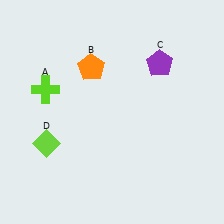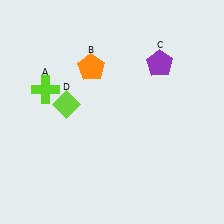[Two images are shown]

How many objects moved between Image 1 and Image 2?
1 object moved between the two images.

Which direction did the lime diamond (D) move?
The lime diamond (D) moved up.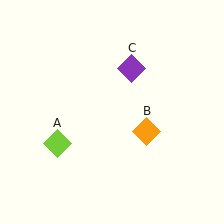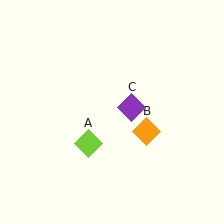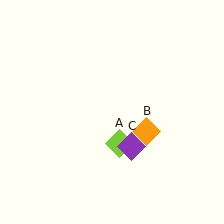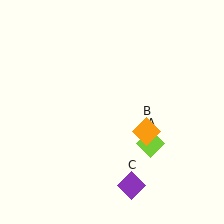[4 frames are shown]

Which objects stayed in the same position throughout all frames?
Orange diamond (object B) remained stationary.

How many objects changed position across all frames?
2 objects changed position: lime diamond (object A), purple diamond (object C).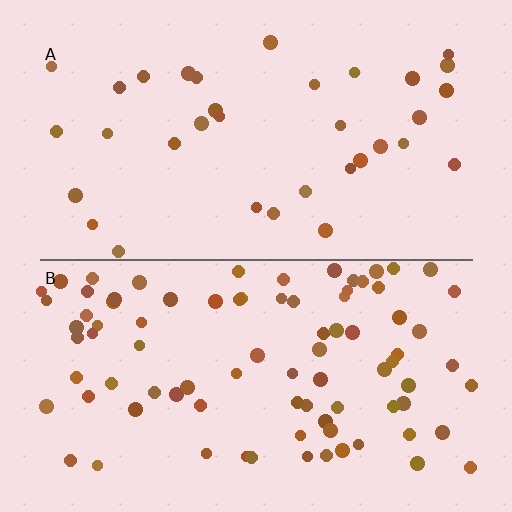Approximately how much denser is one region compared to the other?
Approximately 2.5× — region B over region A.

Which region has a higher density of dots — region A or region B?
B (the bottom).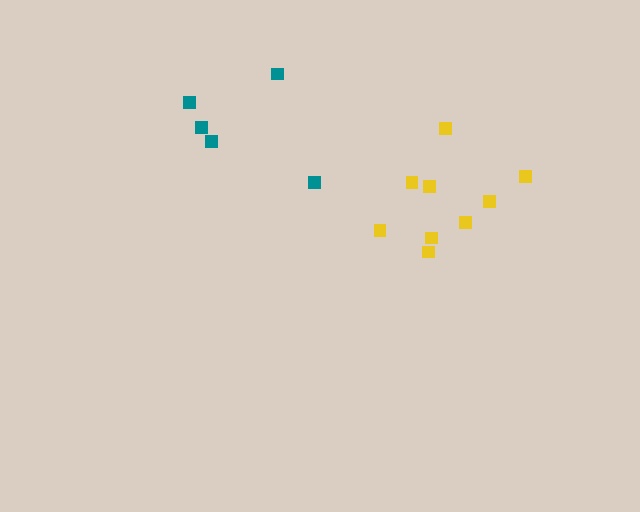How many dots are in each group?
Group 1: 9 dots, Group 2: 5 dots (14 total).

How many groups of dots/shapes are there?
There are 2 groups.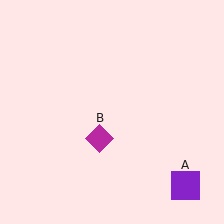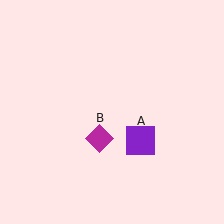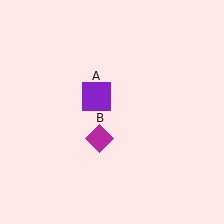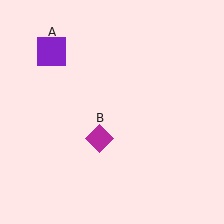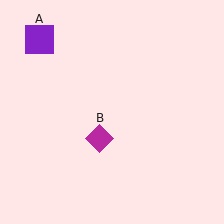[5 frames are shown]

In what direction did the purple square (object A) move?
The purple square (object A) moved up and to the left.